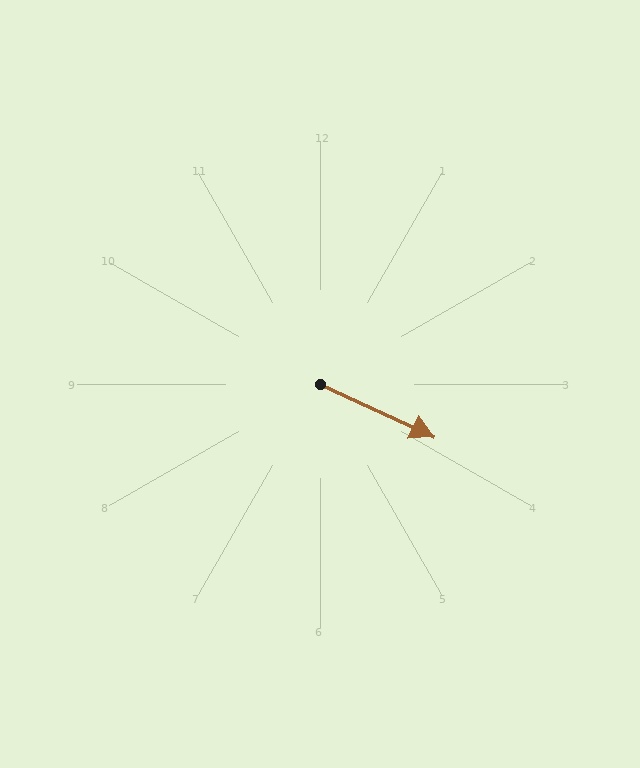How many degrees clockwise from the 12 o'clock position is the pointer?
Approximately 115 degrees.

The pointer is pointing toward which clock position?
Roughly 4 o'clock.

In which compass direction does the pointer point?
Southeast.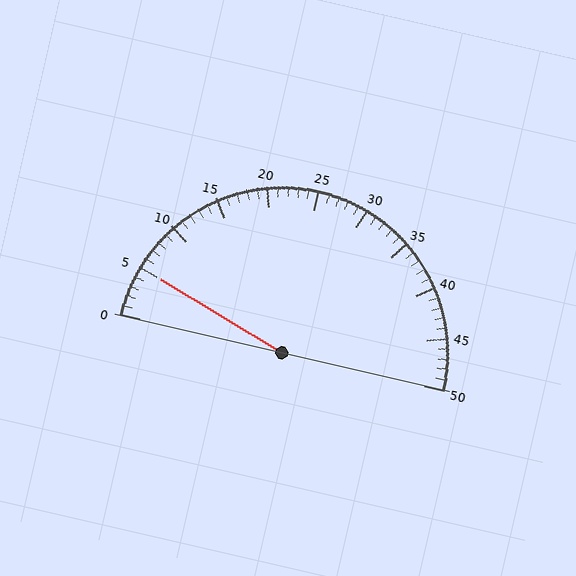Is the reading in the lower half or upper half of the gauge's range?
The reading is in the lower half of the range (0 to 50).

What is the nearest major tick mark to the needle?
The nearest major tick mark is 5.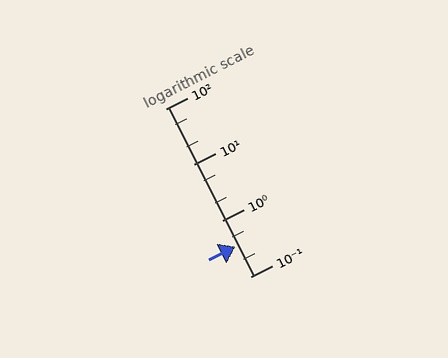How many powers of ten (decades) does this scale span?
The scale spans 3 decades, from 0.1 to 100.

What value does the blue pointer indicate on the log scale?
The pointer indicates approximately 0.34.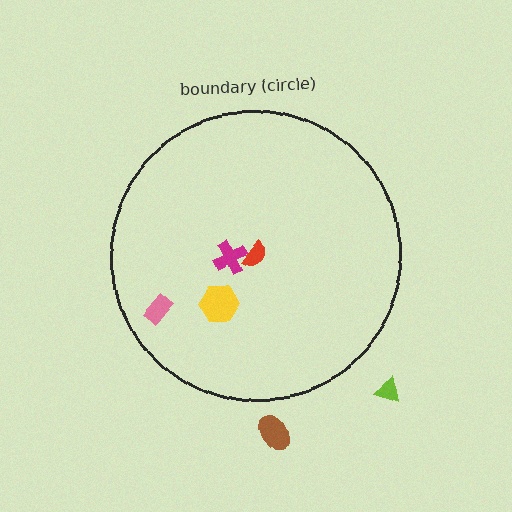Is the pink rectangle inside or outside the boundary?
Inside.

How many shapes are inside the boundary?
4 inside, 2 outside.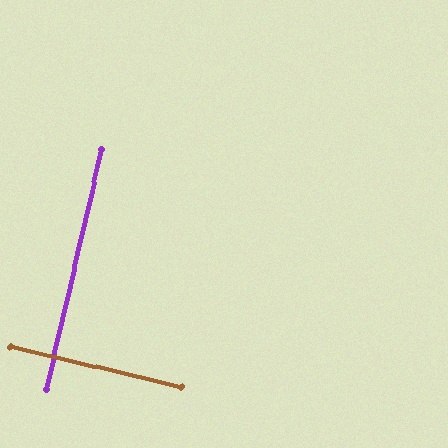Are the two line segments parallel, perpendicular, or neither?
Perpendicular — they meet at approximately 90°.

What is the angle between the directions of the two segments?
Approximately 90 degrees.